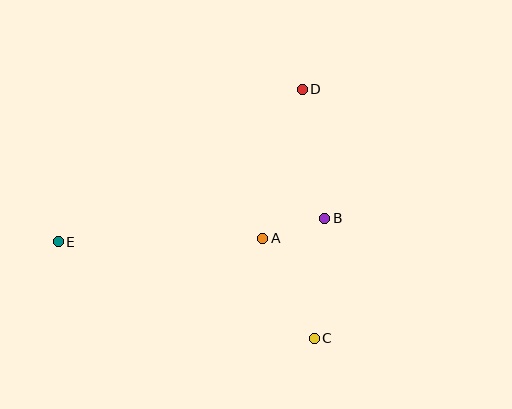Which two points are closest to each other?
Points A and B are closest to each other.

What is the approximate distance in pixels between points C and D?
The distance between C and D is approximately 249 pixels.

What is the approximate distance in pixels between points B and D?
The distance between B and D is approximately 131 pixels.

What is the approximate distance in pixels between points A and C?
The distance between A and C is approximately 112 pixels.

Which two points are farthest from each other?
Points D and E are farthest from each other.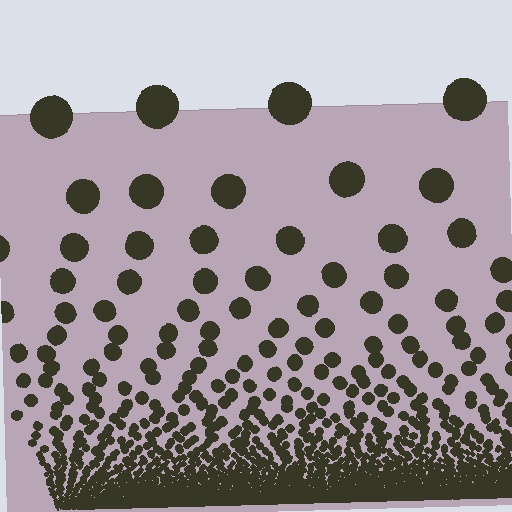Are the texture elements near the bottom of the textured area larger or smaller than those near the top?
Smaller. The gradient is inverted — elements near the bottom are smaller and denser.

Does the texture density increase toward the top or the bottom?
Density increases toward the bottom.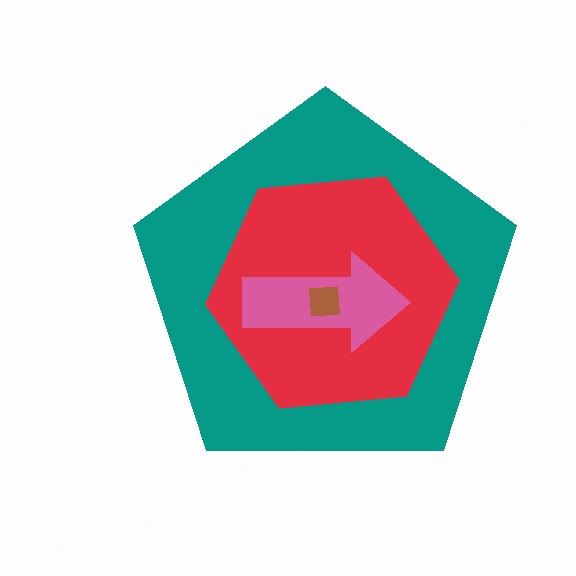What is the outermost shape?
The teal pentagon.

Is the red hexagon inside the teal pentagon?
Yes.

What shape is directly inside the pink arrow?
The brown square.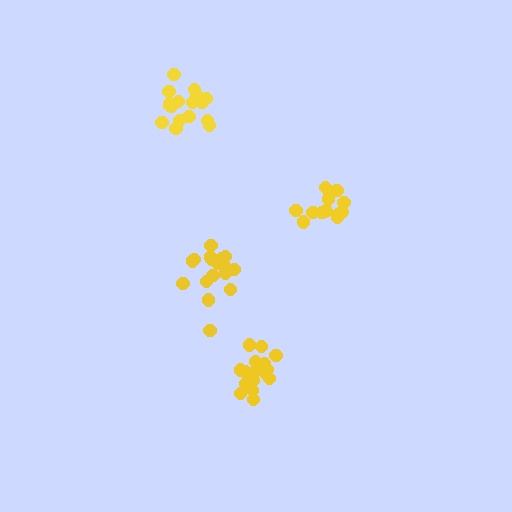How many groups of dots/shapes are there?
There are 4 groups.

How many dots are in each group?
Group 1: 19 dots, Group 2: 19 dots, Group 3: 18 dots, Group 4: 13 dots (69 total).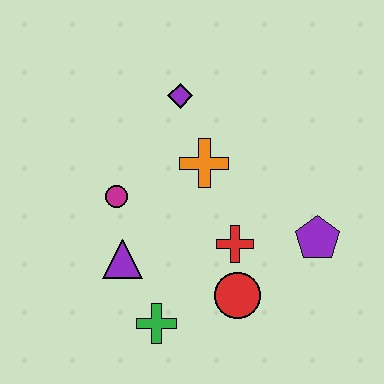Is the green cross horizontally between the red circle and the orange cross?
No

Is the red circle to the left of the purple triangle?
No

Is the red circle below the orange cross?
Yes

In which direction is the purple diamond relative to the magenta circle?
The purple diamond is above the magenta circle.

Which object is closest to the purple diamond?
The orange cross is closest to the purple diamond.